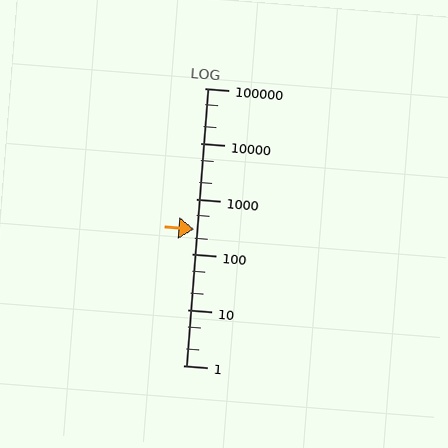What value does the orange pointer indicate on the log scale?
The pointer indicates approximately 290.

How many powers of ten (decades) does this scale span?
The scale spans 5 decades, from 1 to 100000.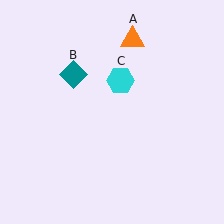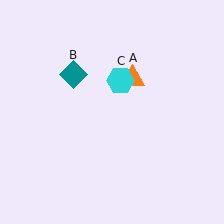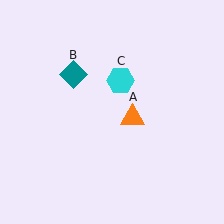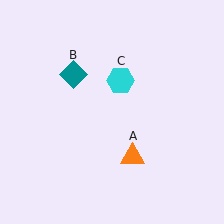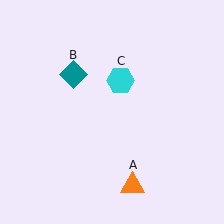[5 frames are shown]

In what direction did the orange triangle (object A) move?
The orange triangle (object A) moved down.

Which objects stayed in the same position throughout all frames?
Teal diamond (object B) and cyan hexagon (object C) remained stationary.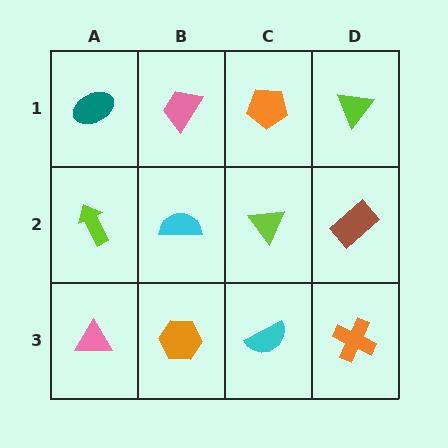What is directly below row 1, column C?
A lime triangle.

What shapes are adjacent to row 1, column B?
A cyan semicircle (row 2, column B), a teal ellipse (row 1, column A), an orange pentagon (row 1, column C).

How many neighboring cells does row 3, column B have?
3.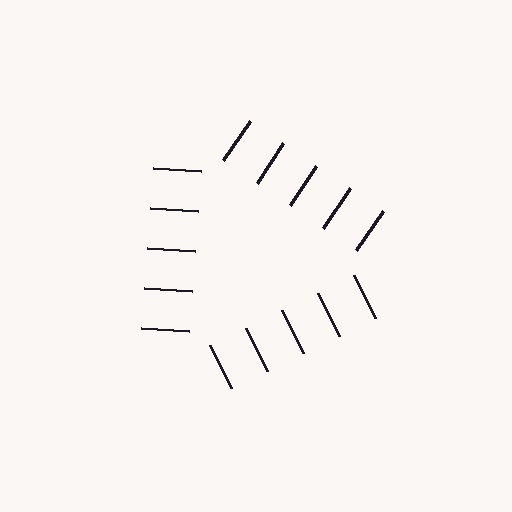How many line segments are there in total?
15 — 5 along each of the 3 edges.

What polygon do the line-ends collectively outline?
An illusory triangle — the line segments terminate on its edges but no continuous stroke is drawn.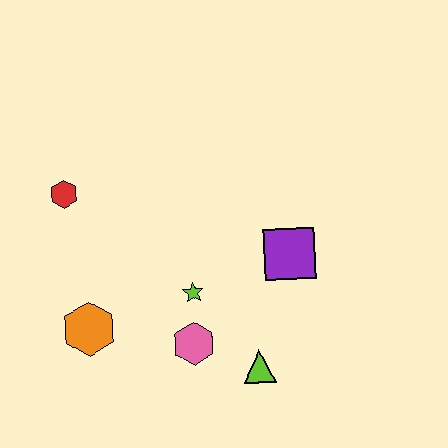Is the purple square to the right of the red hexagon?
Yes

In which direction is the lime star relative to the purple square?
The lime star is to the left of the purple square.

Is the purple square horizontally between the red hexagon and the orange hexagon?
No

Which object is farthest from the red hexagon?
The lime triangle is farthest from the red hexagon.